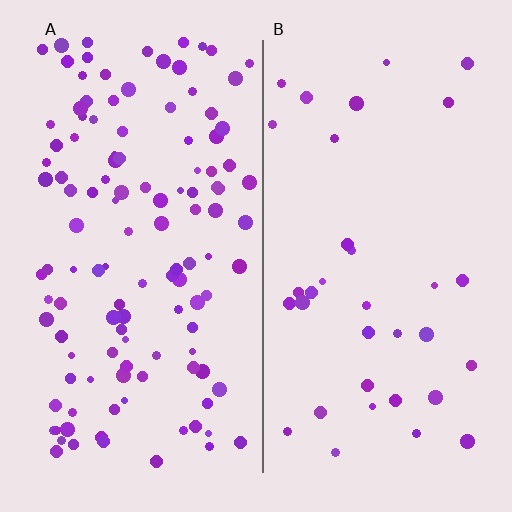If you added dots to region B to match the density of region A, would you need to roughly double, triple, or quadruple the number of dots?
Approximately triple.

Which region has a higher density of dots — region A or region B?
A (the left).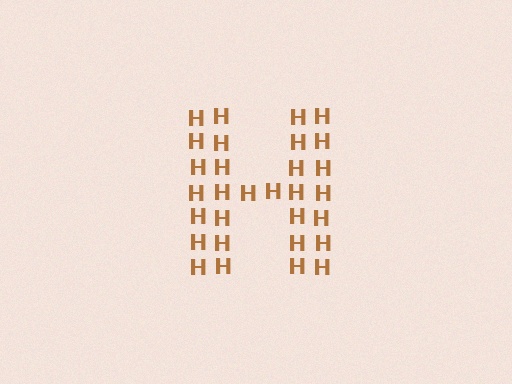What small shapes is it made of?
It is made of small letter H's.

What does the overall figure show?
The overall figure shows the letter H.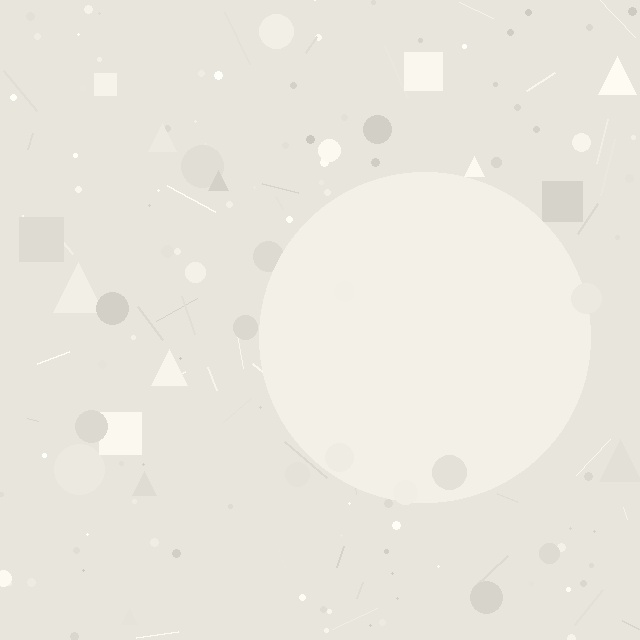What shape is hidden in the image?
A circle is hidden in the image.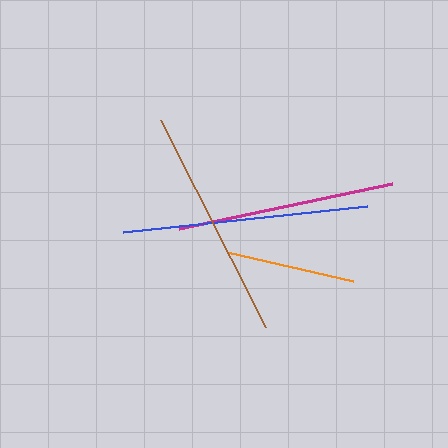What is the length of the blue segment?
The blue segment is approximately 246 pixels long.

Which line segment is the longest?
The blue line is the longest at approximately 246 pixels.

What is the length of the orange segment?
The orange segment is approximately 129 pixels long.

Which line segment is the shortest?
The orange line is the shortest at approximately 129 pixels.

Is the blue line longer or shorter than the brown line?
The blue line is longer than the brown line.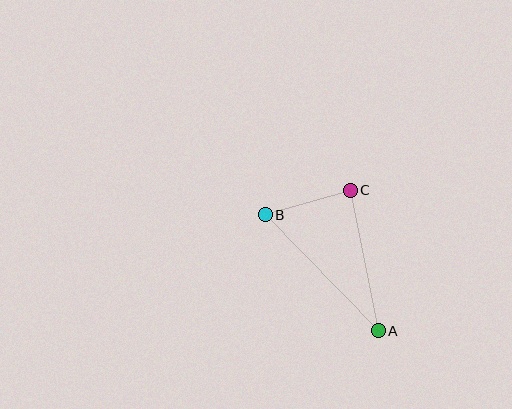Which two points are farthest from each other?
Points A and B are farthest from each other.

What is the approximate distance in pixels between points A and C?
The distance between A and C is approximately 144 pixels.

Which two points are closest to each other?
Points B and C are closest to each other.